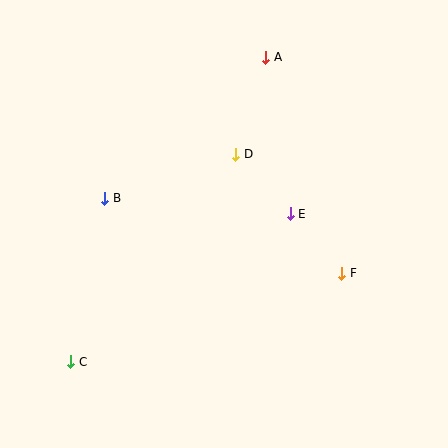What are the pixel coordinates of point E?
Point E is at (290, 214).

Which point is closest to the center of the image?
Point E at (290, 214) is closest to the center.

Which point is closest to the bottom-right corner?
Point F is closest to the bottom-right corner.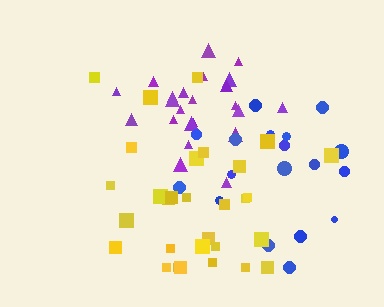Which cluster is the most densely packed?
Purple.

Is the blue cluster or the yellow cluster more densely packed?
Yellow.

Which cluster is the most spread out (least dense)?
Blue.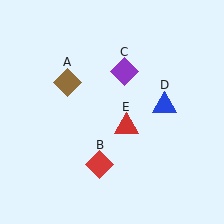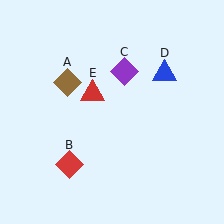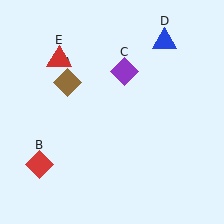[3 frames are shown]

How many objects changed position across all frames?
3 objects changed position: red diamond (object B), blue triangle (object D), red triangle (object E).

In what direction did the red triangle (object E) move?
The red triangle (object E) moved up and to the left.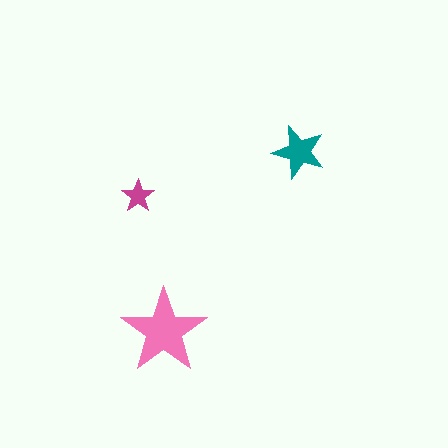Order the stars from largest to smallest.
the pink one, the teal one, the magenta one.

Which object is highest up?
The teal star is topmost.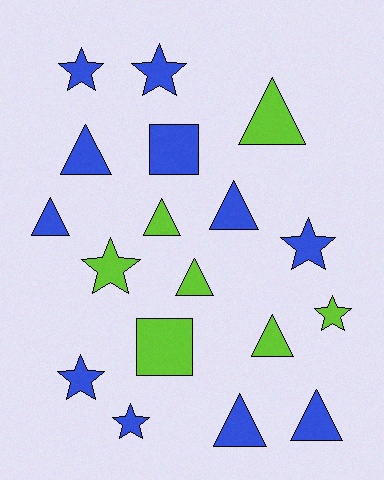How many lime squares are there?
There is 1 lime square.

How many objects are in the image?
There are 18 objects.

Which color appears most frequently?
Blue, with 11 objects.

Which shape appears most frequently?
Triangle, with 9 objects.